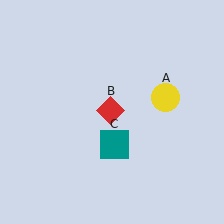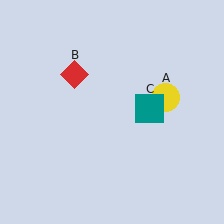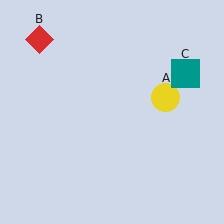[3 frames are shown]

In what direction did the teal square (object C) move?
The teal square (object C) moved up and to the right.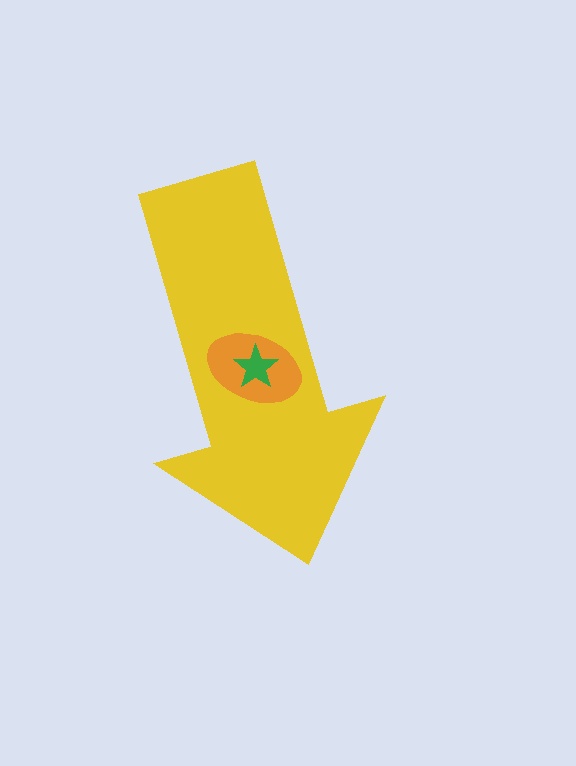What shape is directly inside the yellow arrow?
The orange ellipse.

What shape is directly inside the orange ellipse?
The green star.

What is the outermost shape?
The yellow arrow.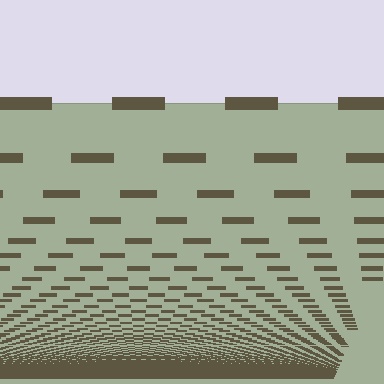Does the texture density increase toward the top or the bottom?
Density increases toward the bottom.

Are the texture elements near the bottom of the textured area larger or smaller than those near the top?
Smaller. The gradient is inverted — elements near the bottom are smaller and denser.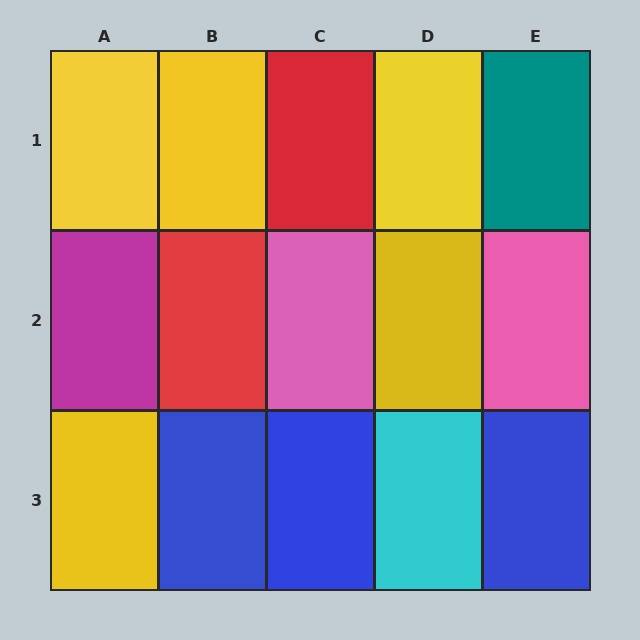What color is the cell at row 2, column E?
Pink.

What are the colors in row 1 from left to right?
Yellow, yellow, red, yellow, teal.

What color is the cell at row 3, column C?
Blue.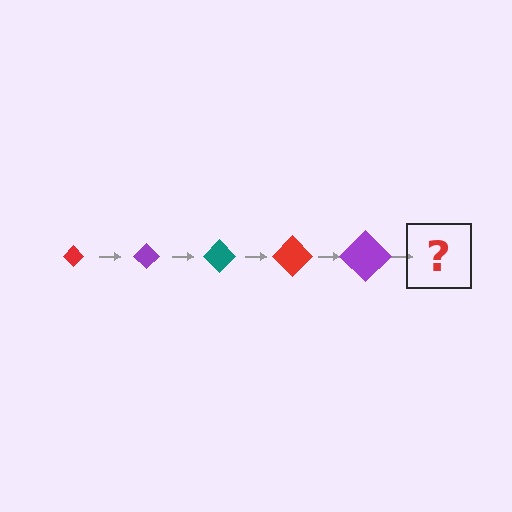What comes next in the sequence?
The next element should be a teal diamond, larger than the previous one.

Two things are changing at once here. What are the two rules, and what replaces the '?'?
The two rules are that the diamond grows larger each step and the color cycles through red, purple, and teal. The '?' should be a teal diamond, larger than the previous one.